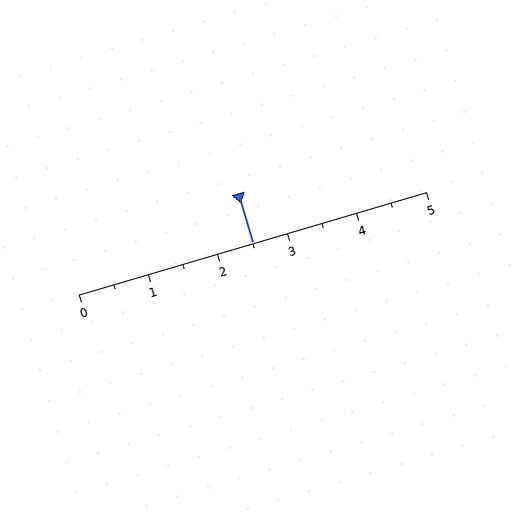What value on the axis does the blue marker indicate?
The marker indicates approximately 2.5.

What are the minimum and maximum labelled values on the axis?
The axis runs from 0 to 5.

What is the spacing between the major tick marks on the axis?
The major ticks are spaced 1 apart.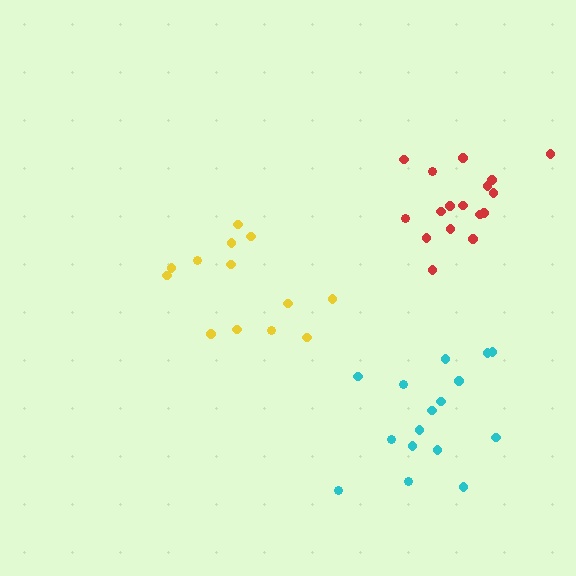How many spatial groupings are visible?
There are 3 spatial groupings.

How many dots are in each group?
Group 1: 13 dots, Group 2: 17 dots, Group 3: 16 dots (46 total).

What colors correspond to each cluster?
The clusters are colored: yellow, red, cyan.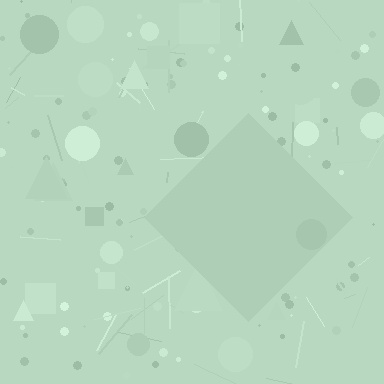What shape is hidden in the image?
A diamond is hidden in the image.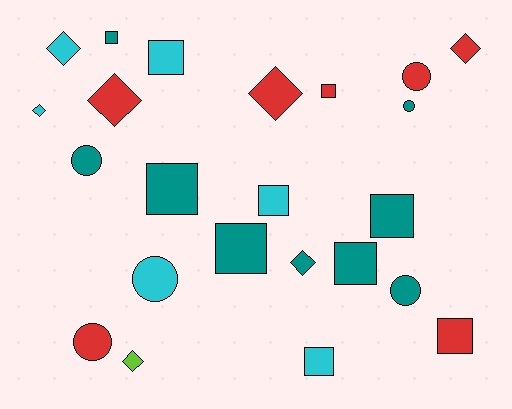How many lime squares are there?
There are no lime squares.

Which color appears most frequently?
Teal, with 9 objects.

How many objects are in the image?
There are 23 objects.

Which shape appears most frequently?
Square, with 10 objects.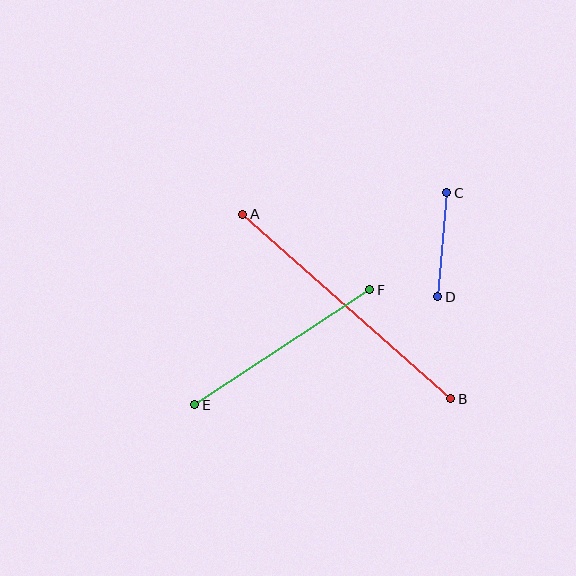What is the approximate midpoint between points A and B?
The midpoint is at approximately (347, 307) pixels.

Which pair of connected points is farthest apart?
Points A and B are farthest apart.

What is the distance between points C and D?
The distance is approximately 104 pixels.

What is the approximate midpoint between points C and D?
The midpoint is at approximately (442, 245) pixels.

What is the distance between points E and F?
The distance is approximately 209 pixels.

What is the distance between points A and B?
The distance is approximately 278 pixels.